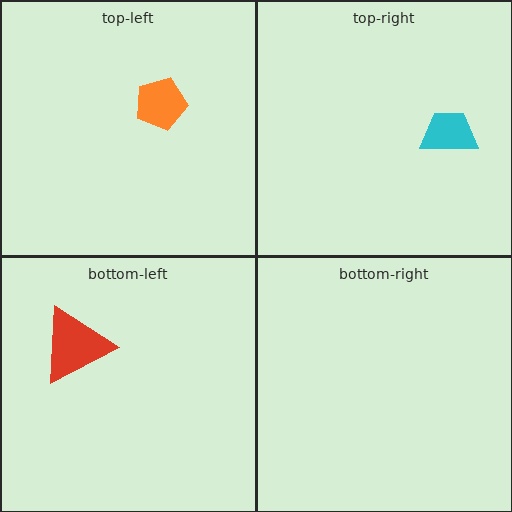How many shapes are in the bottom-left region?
1.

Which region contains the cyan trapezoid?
The top-right region.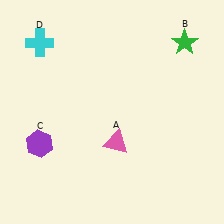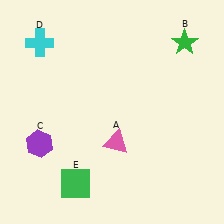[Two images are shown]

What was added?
A green square (E) was added in Image 2.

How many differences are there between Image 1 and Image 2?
There is 1 difference between the two images.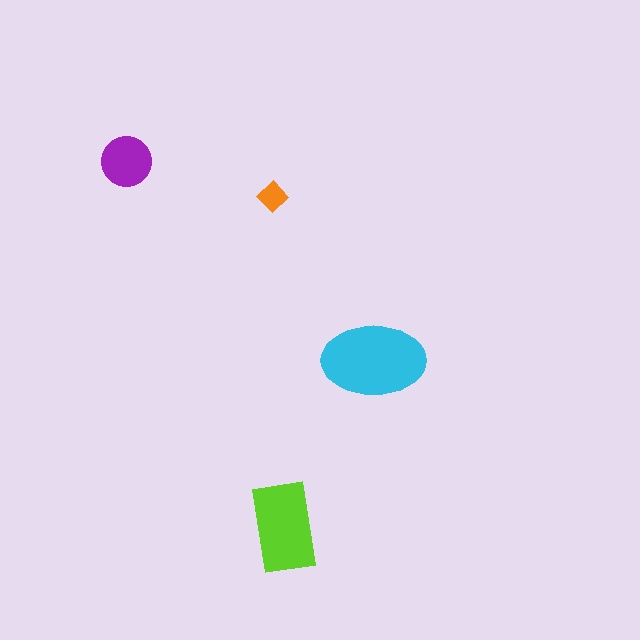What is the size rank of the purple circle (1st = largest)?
3rd.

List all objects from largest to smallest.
The cyan ellipse, the lime rectangle, the purple circle, the orange diamond.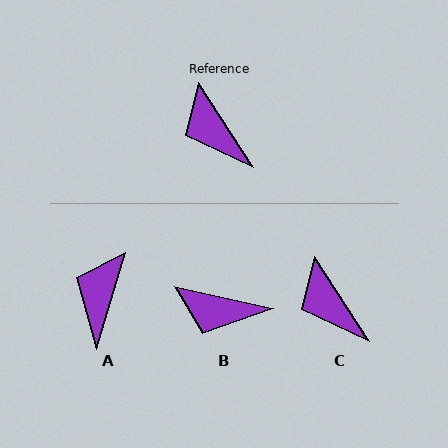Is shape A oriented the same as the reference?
No, it is off by about 49 degrees.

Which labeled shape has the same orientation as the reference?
C.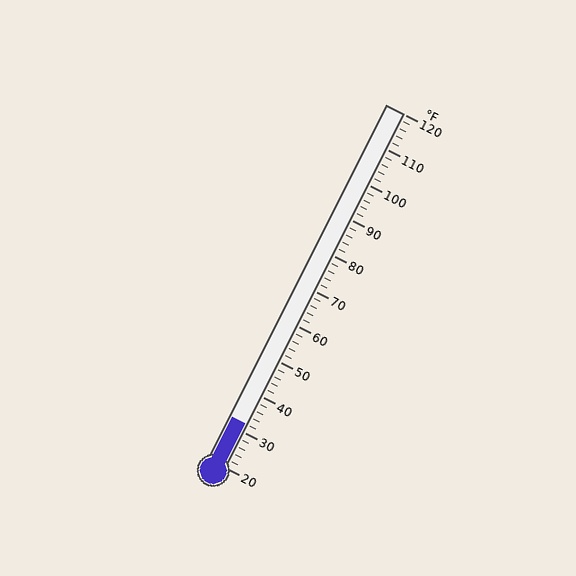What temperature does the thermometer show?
The thermometer shows approximately 32°F.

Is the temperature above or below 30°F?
The temperature is above 30°F.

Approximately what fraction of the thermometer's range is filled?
The thermometer is filled to approximately 10% of its range.